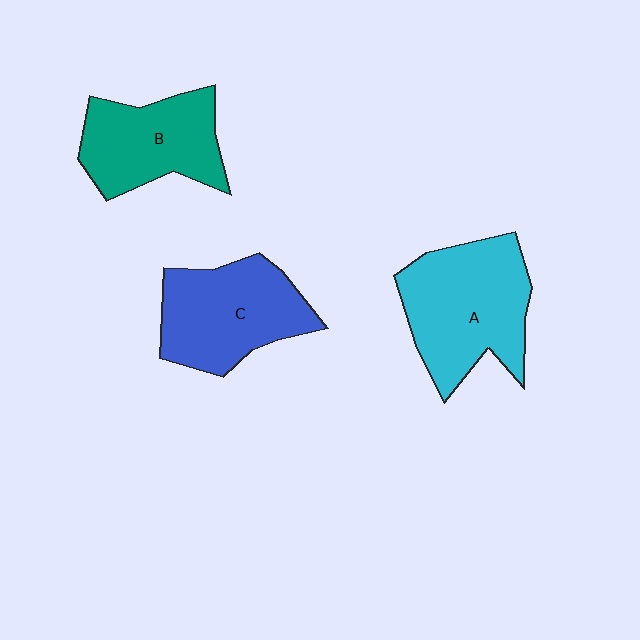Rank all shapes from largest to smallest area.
From largest to smallest: A (cyan), C (blue), B (teal).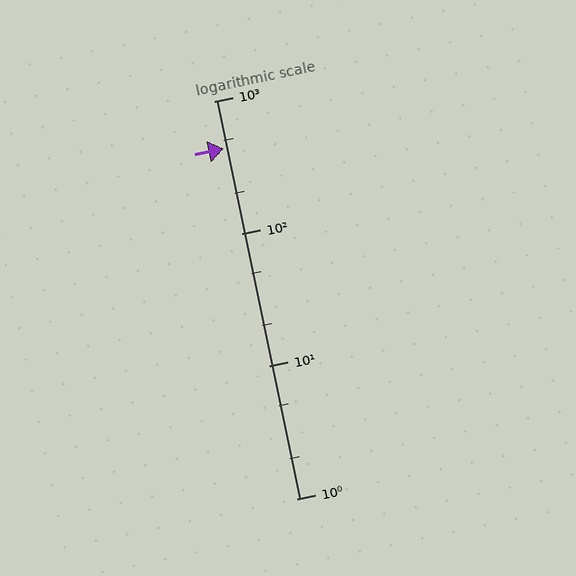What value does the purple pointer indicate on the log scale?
The pointer indicates approximately 440.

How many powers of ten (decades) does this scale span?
The scale spans 3 decades, from 1 to 1000.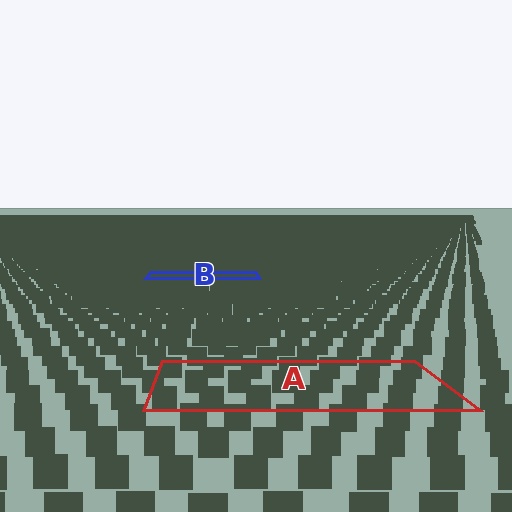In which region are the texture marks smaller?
The texture marks are smaller in region B, because it is farther away.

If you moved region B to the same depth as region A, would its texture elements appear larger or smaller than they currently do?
They would appear larger. At a closer depth, the same texture elements are projected at a bigger on-screen size.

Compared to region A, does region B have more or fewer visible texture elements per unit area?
Region B has more texture elements per unit area — they are packed more densely because it is farther away.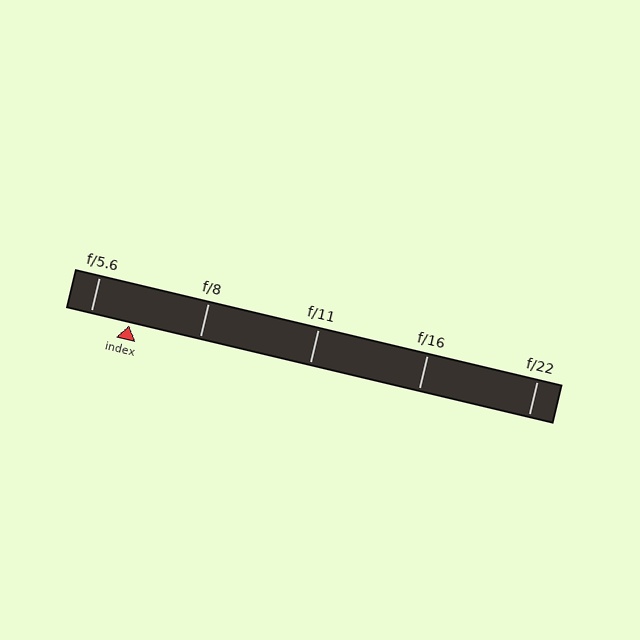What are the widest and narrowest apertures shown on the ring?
The widest aperture shown is f/5.6 and the narrowest is f/22.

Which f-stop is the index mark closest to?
The index mark is closest to f/5.6.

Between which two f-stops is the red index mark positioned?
The index mark is between f/5.6 and f/8.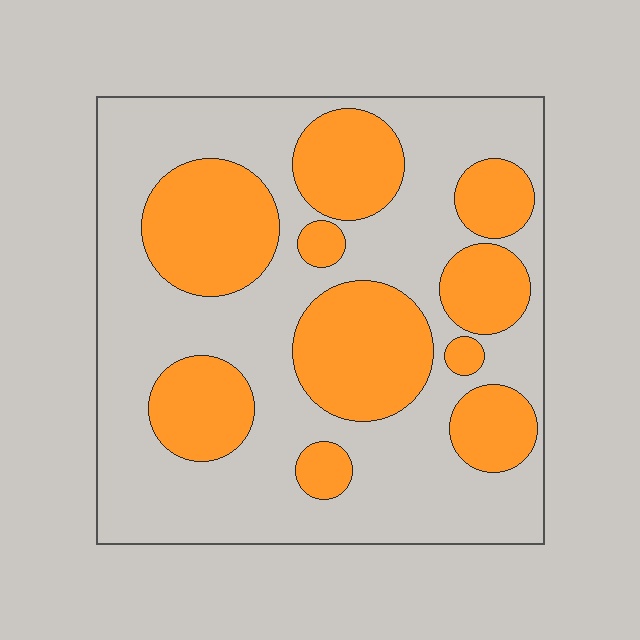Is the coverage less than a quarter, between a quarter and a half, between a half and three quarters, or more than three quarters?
Between a quarter and a half.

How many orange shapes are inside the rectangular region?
10.